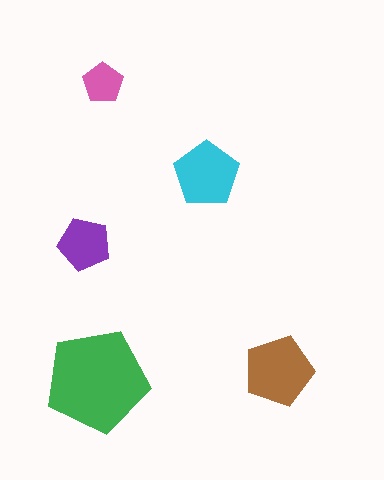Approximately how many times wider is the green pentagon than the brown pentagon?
About 1.5 times wider.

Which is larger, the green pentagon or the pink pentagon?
The green one.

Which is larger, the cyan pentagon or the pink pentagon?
The cyan one.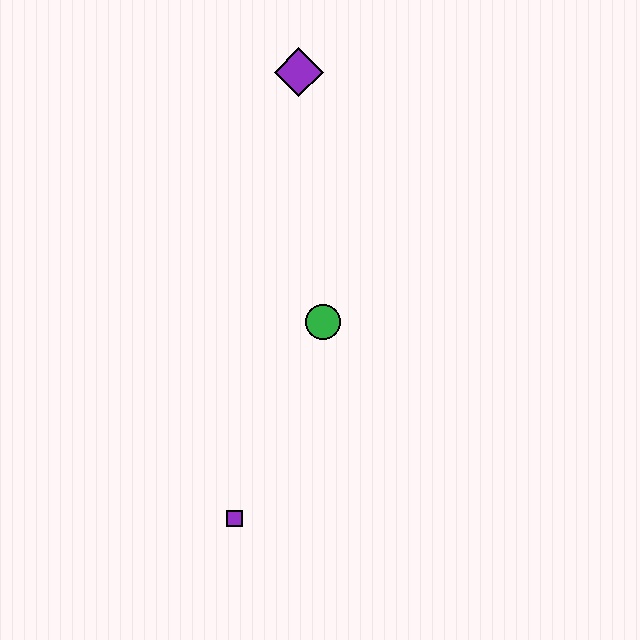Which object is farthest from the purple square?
The purple diamond is farthest from the purple square.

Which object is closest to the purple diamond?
The green circle is closest to the purple diamond.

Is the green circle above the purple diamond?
No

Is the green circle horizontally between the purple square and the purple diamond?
No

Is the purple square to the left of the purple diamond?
Yes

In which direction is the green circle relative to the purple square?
The green circle is above the purple square.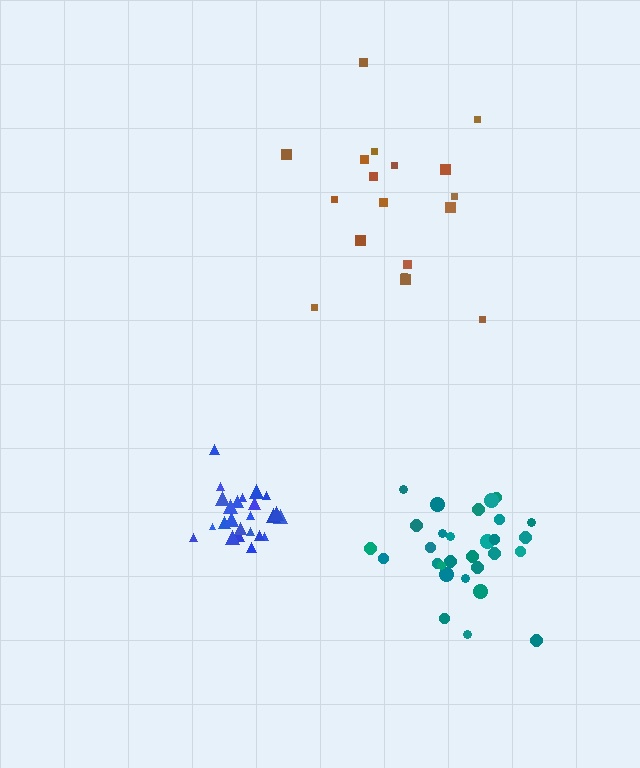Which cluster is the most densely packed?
Blue.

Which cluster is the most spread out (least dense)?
Brown.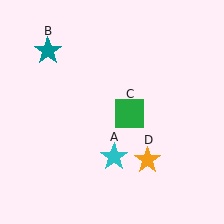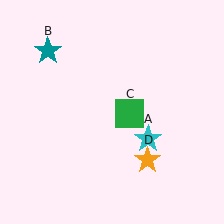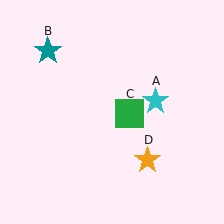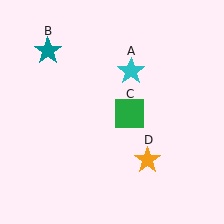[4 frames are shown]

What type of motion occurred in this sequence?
The cyan star (object A) rotated counterclockwise around the center of the scene.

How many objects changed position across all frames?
1 object changed position: cyan star (object A).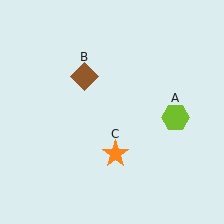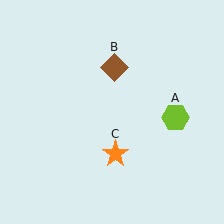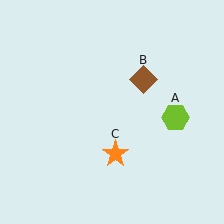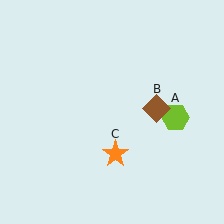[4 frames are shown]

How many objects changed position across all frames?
1 object changed position: brown diamond (object B).